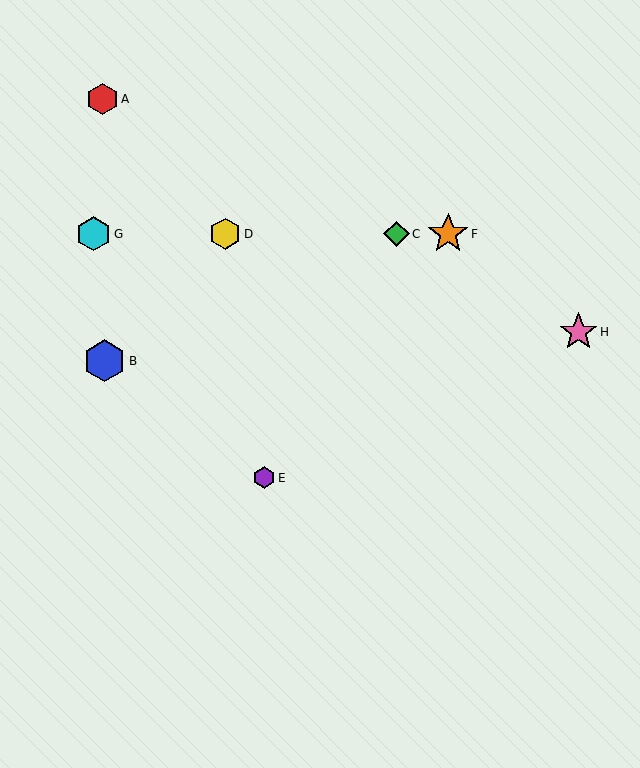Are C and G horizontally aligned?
Yes, both are at y≈234.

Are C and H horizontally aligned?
No, C is at y≈234 and H is at y≈332.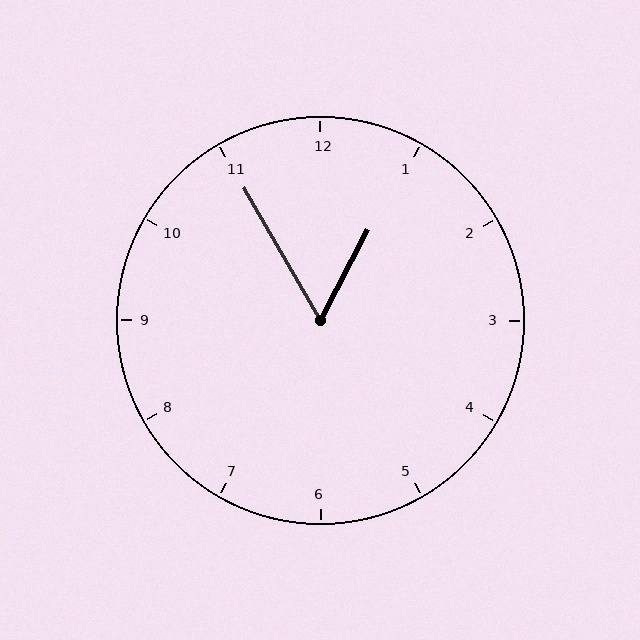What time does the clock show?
12:55.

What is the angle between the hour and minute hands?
Approximately 58 degrees.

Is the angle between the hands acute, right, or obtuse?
It is acute.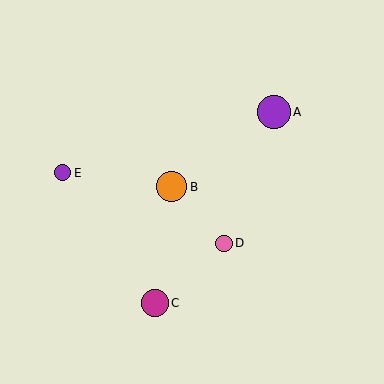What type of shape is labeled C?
Shape C is a magenta circle.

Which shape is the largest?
The purple circle (labeled A) is the largest.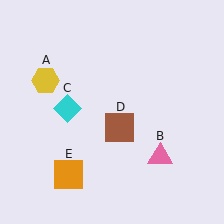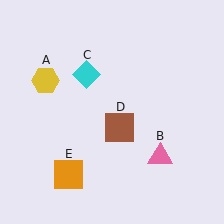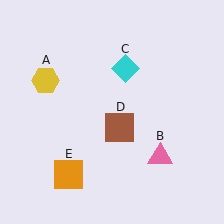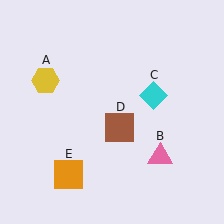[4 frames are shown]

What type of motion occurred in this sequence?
The cyan diamond (object C) rotated clockwise around the center of the scene.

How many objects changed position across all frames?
1 object changed position: cyan diamond (object C).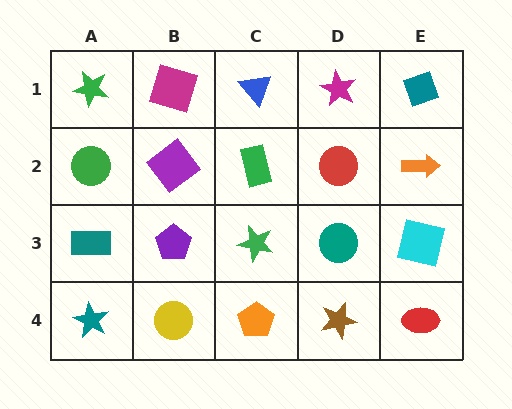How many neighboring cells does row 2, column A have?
3.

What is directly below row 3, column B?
A yellow circle.